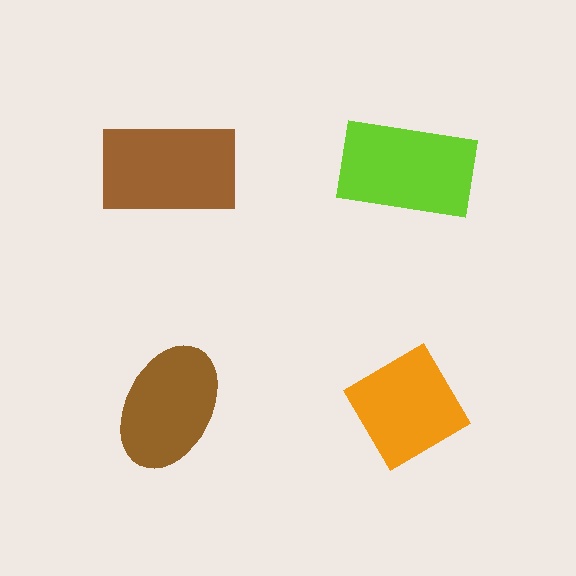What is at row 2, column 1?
A brown ellipse.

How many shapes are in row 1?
2 shapes.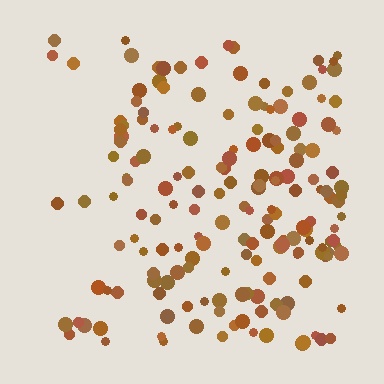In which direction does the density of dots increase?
From left to right, with the right side densest.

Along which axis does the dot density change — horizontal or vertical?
Horizontal.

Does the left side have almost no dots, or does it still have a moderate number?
Still a moderate number, just noticeably fewer than the right.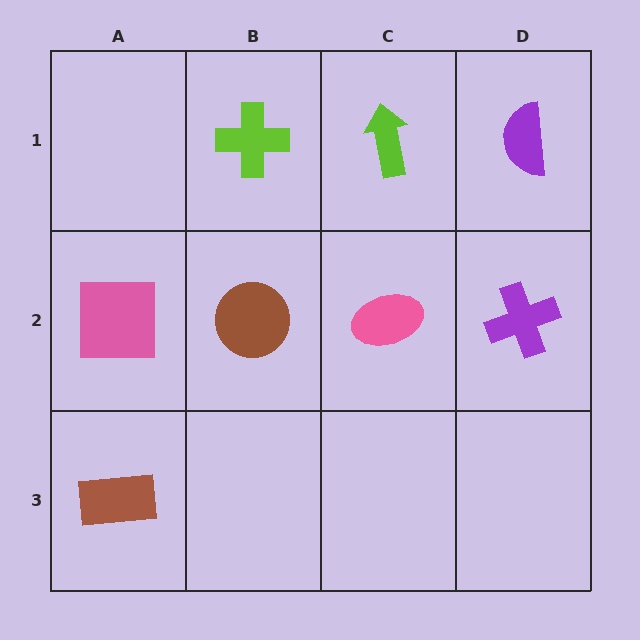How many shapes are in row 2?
4 shapes.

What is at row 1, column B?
A lime cross.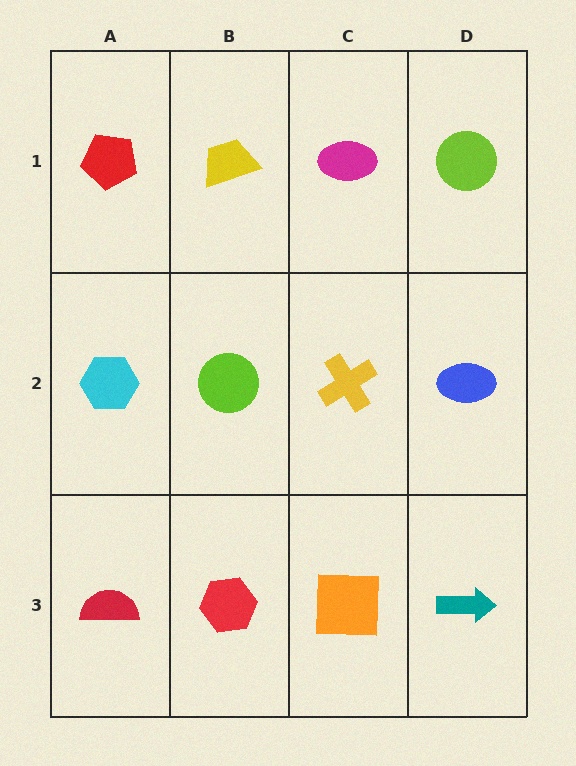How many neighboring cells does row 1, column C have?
3.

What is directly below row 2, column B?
A red hexagon.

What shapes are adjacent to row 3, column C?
A yellow cross (row 2, column C), a red hexagon (row 3, column B), a teal arrow (row 3, column D).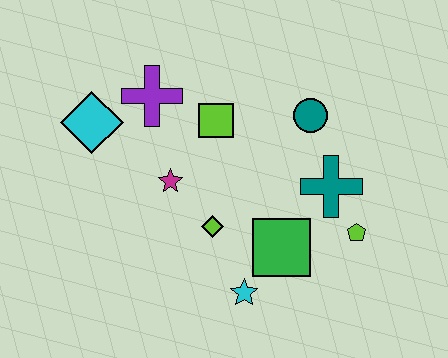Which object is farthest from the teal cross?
The cyan diamond is farthest from the teal cross.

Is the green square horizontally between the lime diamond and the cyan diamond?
No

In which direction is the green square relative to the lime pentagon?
The green square is to the left of the lime pentagon.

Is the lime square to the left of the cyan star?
Yes